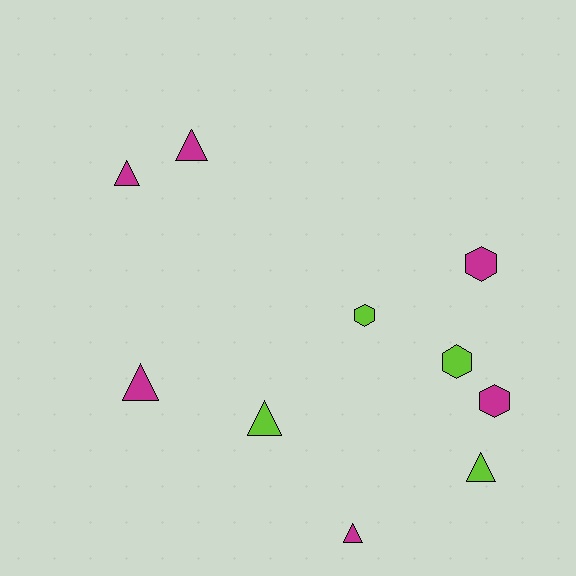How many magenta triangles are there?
There are 4 magenta triangles.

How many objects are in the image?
There are 10 objects.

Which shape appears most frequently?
Triangle, with 6 objects.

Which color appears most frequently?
Magenta, with 6 objects.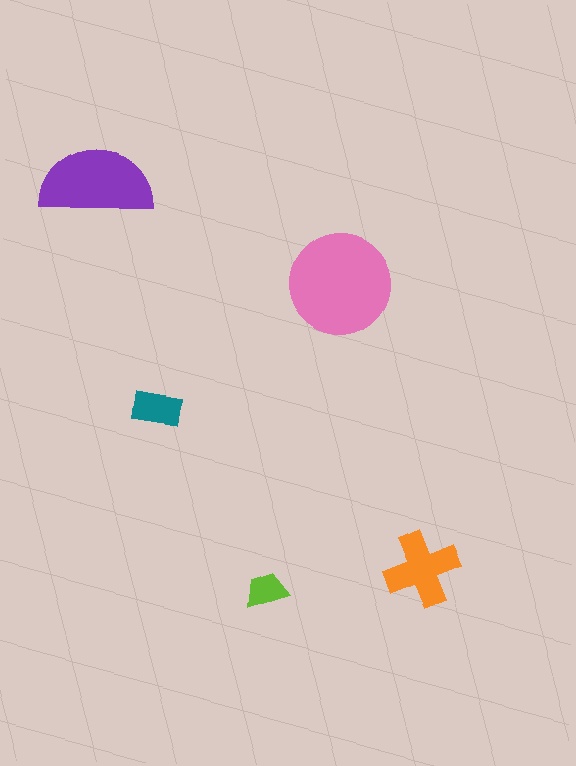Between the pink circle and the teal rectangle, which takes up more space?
The pink circle.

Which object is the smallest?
The lime trapezoid.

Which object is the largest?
The pink circle.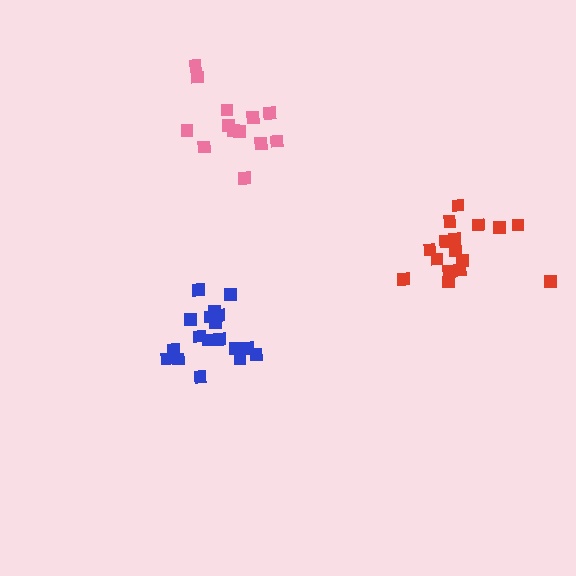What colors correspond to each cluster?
The clusters are colored: pink, blue, red.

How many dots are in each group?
Group 1: 13 dots, Group 2: 18 dots, Group 3: 17 dots (48 total).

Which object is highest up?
The pink cluster is topmost.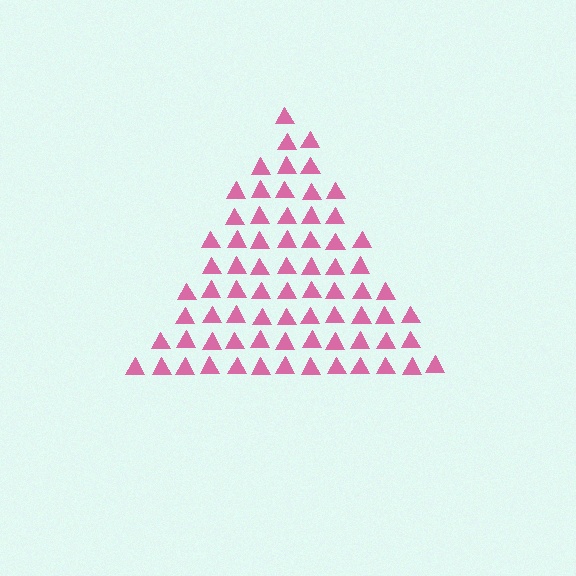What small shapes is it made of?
It is made of small triangles.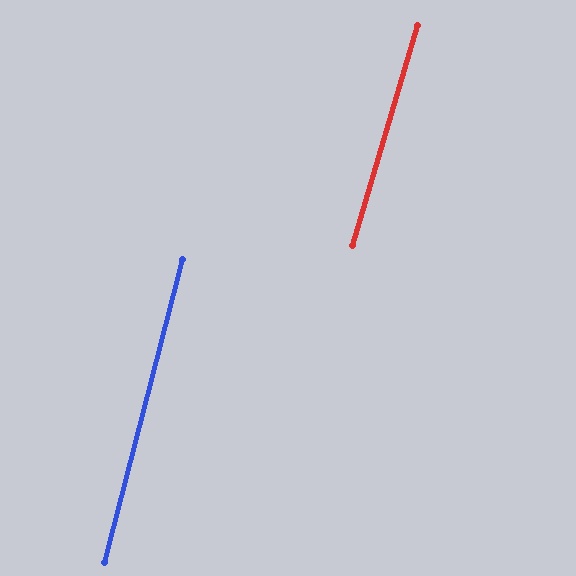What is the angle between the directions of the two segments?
Approximately 2 degrees.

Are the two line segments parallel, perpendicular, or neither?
Parallel — their directions differ by only 1.9°.